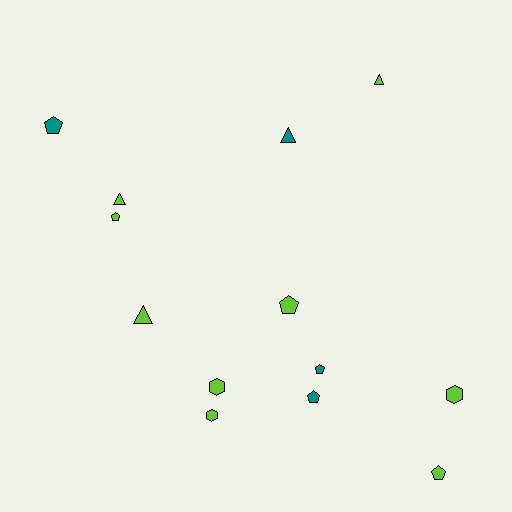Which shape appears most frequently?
Pentagon, with 6 objects.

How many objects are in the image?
There are 13 objects.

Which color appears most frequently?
Lime, with 9 objects.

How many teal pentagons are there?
There are 3 teal pentagons.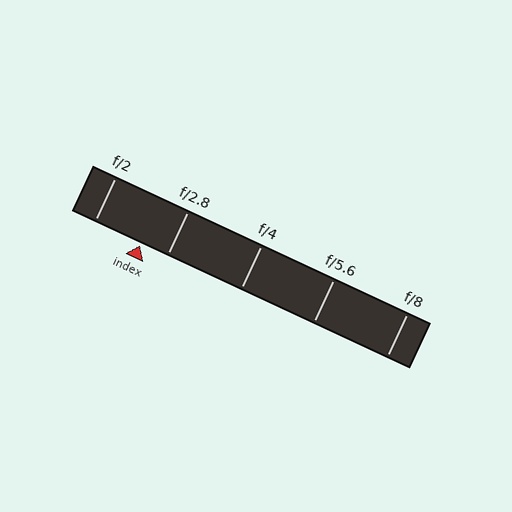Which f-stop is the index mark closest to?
The index mark is closest to f/2.8.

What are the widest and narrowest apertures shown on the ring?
The widest aperture shown is f/2 and the narrowest is f/8.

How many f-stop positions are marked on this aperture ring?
There are 5 f-stop positions marked.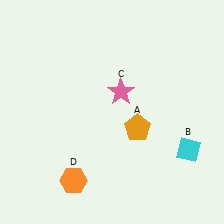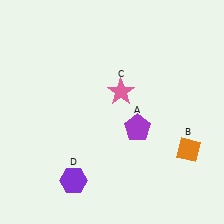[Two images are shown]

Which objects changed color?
A changed from orange to purple. B changed from cyan to orange. D changed from orange to purple.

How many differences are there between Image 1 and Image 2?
There are 3 differences between the two images.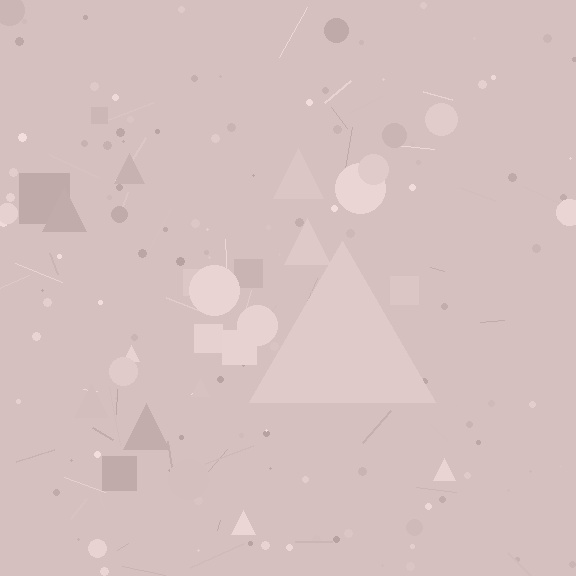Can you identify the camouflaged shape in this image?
The camouflaged shape is a triangle.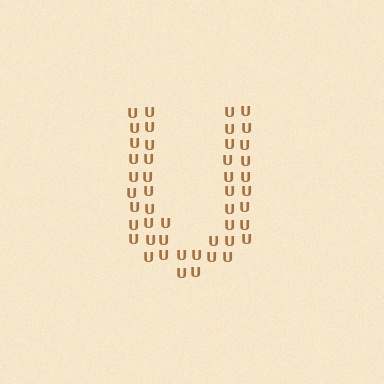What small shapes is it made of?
It is made of small letter U's.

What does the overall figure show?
The overall figure shows the letter U.